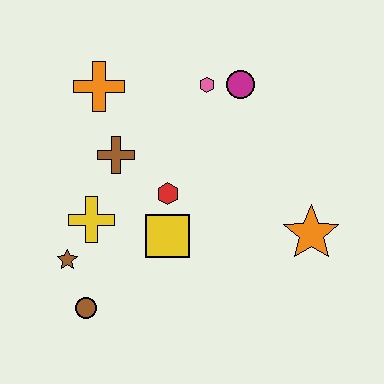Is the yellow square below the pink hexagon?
Yes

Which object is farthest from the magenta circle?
The brown circle is farthest from the magenta circle.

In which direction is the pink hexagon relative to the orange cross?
The pink hexagon is to the right of the orange cross.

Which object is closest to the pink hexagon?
The magenta circle is closest to the pink hexagon.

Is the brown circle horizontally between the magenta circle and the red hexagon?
No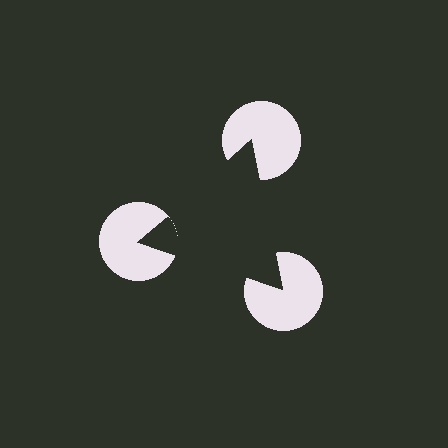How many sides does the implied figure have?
3 sides.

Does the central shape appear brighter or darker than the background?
It typically appears slightly darker than the background, even though no actual brightness change is drawn.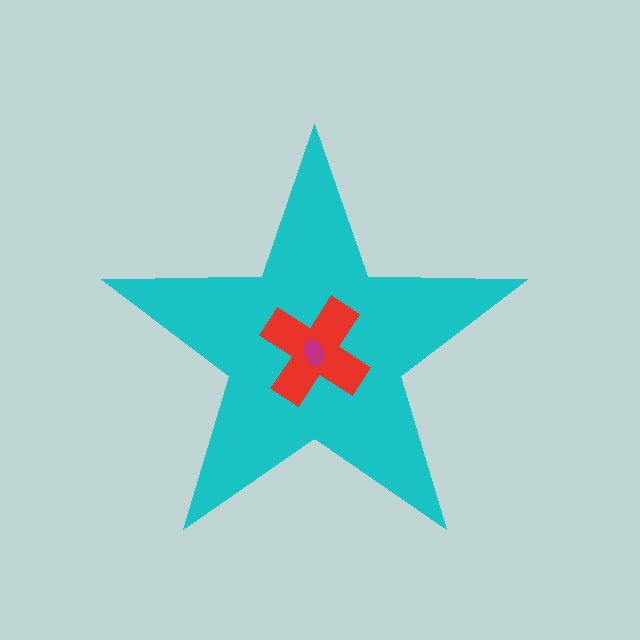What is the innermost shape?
The magenta ellipse.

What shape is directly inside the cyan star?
The red cross.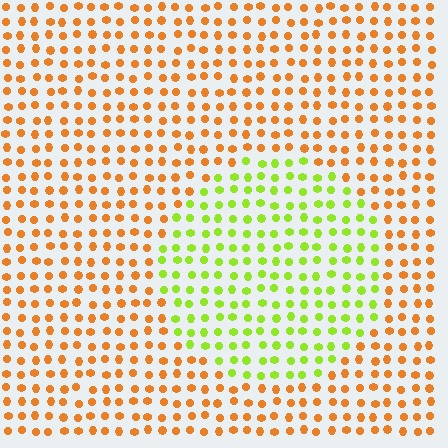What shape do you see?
I see a circle.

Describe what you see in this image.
The image is filled with small orange elements in a uniform arrangement. A circle-shaped region is visible where the elements are tinted to a slightly different hue, forming a subtle color boundary.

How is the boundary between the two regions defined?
The boundary is defined purely by a slight shift in hue (about 60 degrees). Spacing, size, and orientation are identical on both sides.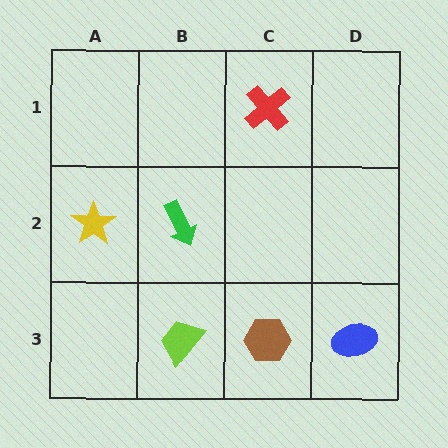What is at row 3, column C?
A brown hexagon.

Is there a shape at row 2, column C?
No, that cell is empty.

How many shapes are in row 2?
2 shapes.